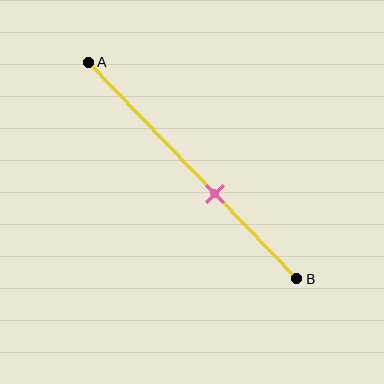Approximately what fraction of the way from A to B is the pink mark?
The pink mark is approximately 60% of the way from A to B.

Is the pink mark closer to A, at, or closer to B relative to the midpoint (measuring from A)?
The pink mark is closer to point B than the midpoint of segment AB.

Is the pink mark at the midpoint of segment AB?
No, the mark is at about 60% from A, not at the 50% midpoint.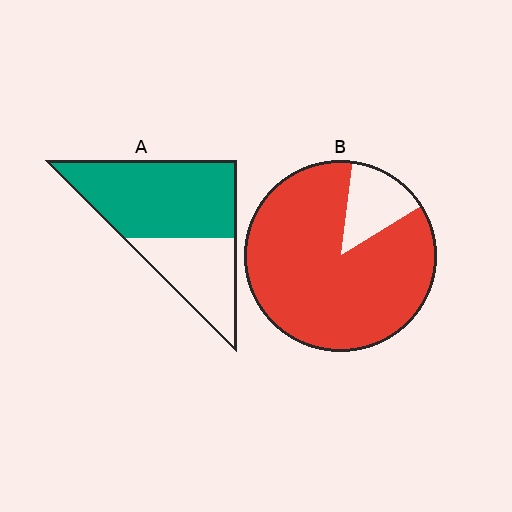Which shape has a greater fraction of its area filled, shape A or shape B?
Shape B.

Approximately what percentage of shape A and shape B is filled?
A is approximately 65% and B is approximately 85%.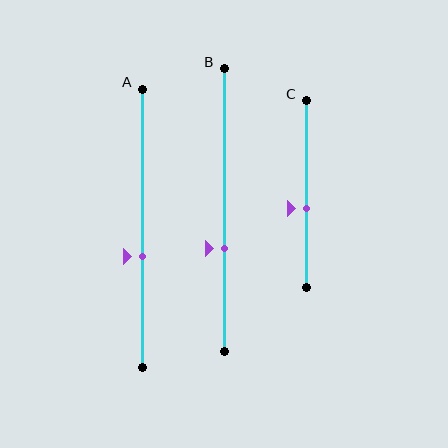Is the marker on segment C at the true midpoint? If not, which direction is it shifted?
No, the marker on segment C is shifted downward by about 8% of the segment length.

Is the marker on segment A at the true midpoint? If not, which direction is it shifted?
No, the marker on segment A is shifted downward by about 10% of the segment length.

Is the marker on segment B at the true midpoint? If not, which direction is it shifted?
No, the marker on segment B is shifted downward by about 14% of the segment length.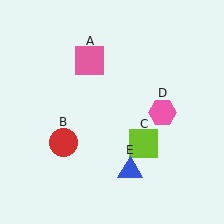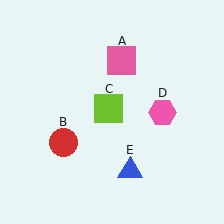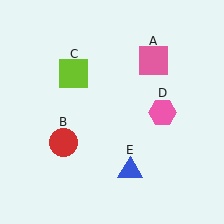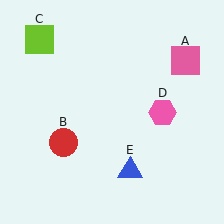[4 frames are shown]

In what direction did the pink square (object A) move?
The pink square (object A) moved right.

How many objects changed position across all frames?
2 objects changed position: pink square (object A), lime square (object C).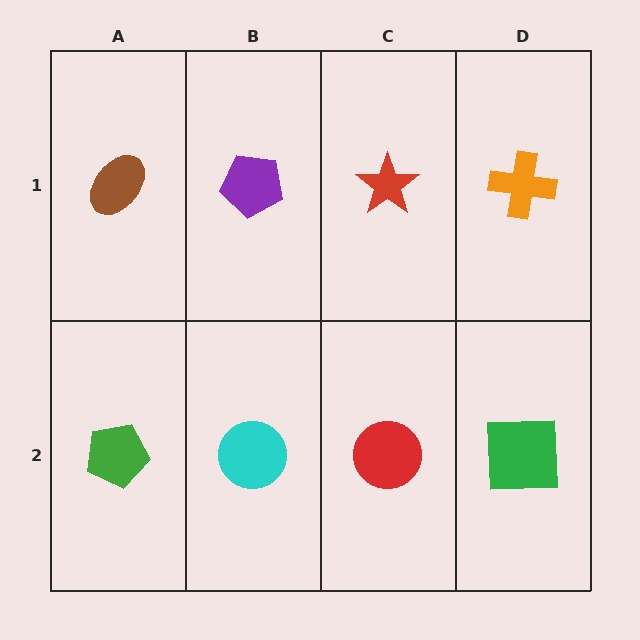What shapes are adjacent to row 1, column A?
A green pentagon (row 2, column A), a purple pentagon (row 1, column B).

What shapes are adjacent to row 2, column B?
A purple pentagon (row 1, column B), a green pentagon (row 2, column A), a red circle (row 2, column C).